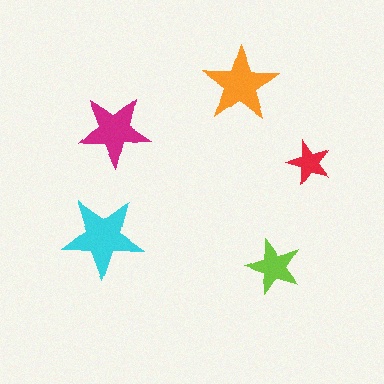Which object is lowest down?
The lime star is bottommost.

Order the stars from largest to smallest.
the cyan one, the orange one, the magenta one, the lime one, the red one.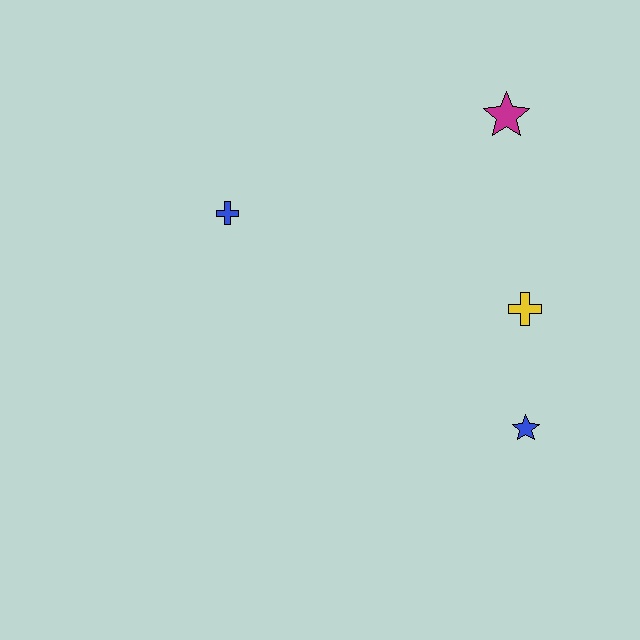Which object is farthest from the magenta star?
The blue star is farthest from the magenta star.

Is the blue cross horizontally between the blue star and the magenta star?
No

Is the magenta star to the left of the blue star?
Yes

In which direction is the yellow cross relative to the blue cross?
The yellow cross is to the right of the blue cross.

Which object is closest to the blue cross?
The magenta star is closest to the blue cross.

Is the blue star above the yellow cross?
No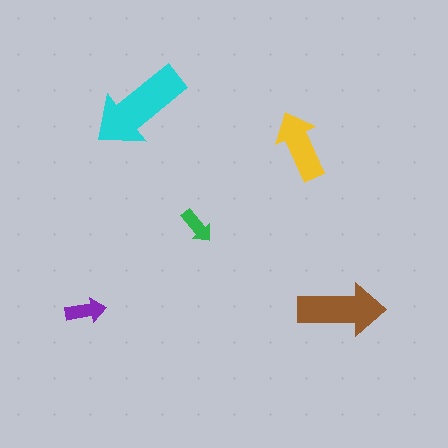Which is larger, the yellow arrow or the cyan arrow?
The cyan one.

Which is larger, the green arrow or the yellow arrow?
The yellow one.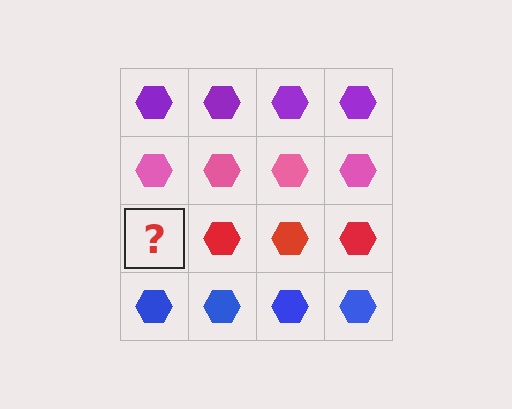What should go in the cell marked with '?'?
The missing cell should contain a red hexagon.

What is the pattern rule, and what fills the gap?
The rule is that each row has a consistent color. The gap should be filled with a red hexagon.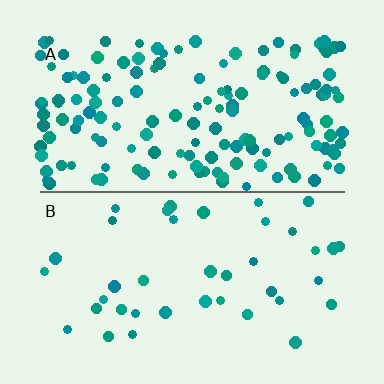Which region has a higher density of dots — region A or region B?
A (the top).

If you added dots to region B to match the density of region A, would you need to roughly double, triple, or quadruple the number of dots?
Approximately quadruple.